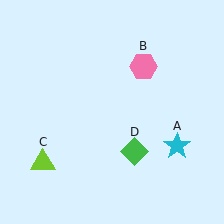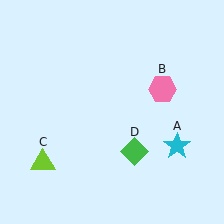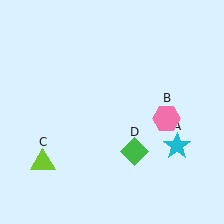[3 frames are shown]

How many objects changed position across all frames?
1 object changed position: pink hexagon (object B).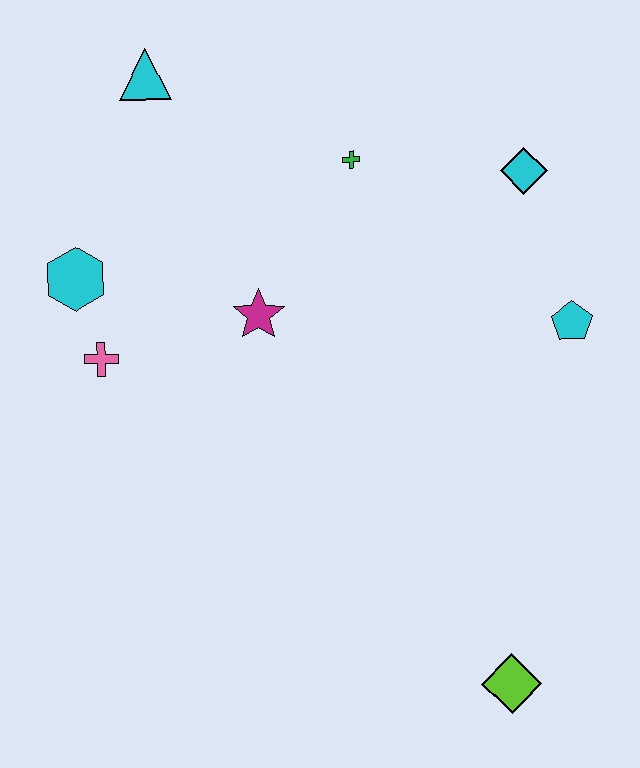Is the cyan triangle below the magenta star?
No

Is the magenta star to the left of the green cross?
Yes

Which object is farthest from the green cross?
The lime diamond is farthest from the green cross.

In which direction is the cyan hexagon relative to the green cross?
The cyan hexagon is to the left of the green cross.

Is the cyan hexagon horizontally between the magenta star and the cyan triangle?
No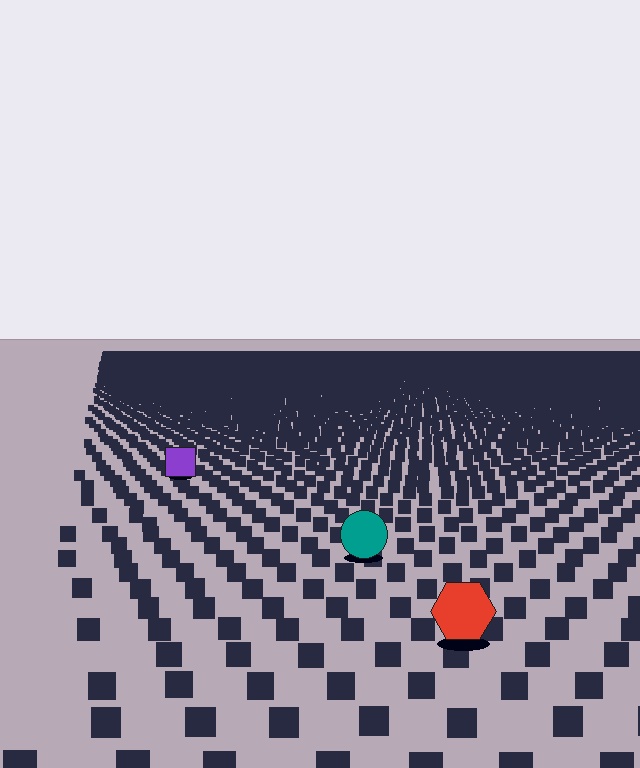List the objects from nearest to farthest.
From nearest to farthest: the red hexagon, the teal circle, the purple square.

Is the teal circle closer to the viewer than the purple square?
Yes. The teal circle is closer — you can tell from the texture gradient: the ground texture is coarser near it.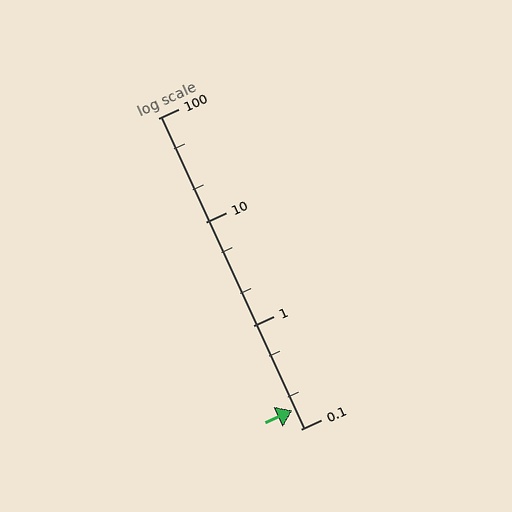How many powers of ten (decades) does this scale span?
The scale spans 3 decades, from 0.1 to 100.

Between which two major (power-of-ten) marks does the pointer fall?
The pointer is between 0.1 and 1.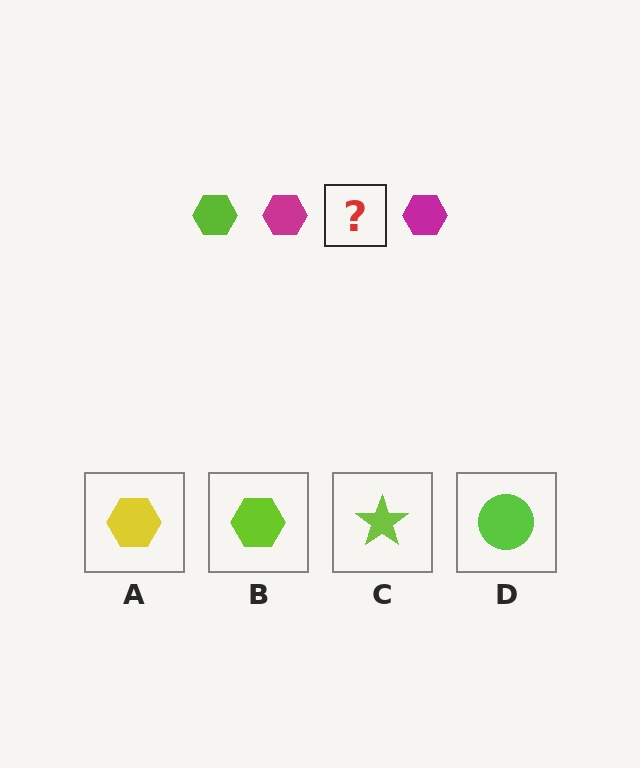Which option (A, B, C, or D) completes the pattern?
B.